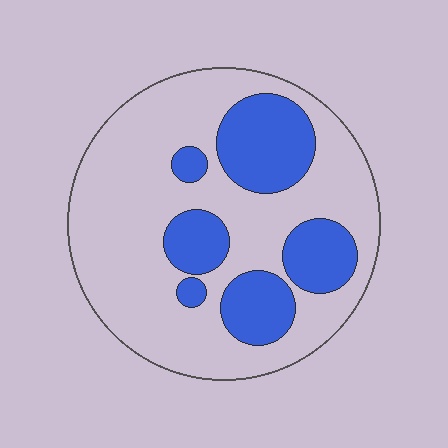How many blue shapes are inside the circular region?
6.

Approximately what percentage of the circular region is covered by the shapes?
Approximately 30%.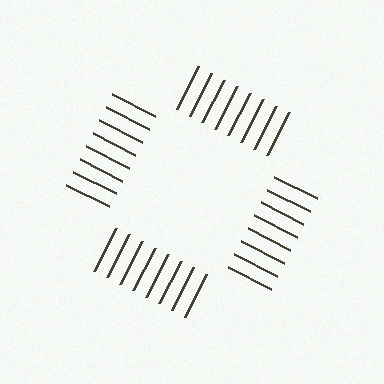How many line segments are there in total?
32 — 8 along each of the 4 edges.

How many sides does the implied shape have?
4 sides — the line-ends trace a square.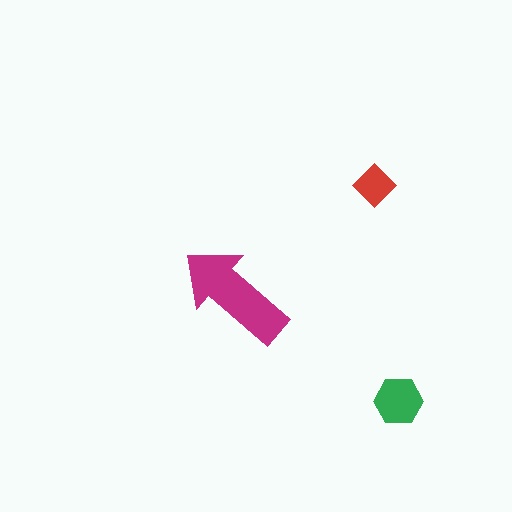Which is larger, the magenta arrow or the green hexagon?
The magenta arrow.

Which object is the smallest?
The red diamond.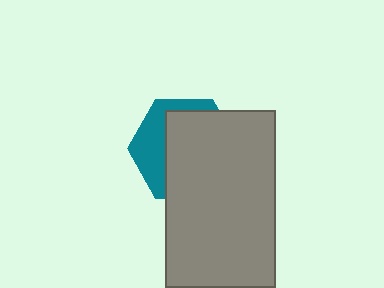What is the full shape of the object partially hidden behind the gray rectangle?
The partially hidden object is a teal hexagon.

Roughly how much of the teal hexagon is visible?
A small part of it is visible (roughly 34%).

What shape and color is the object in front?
The object in front is a gray rectangle.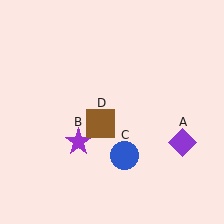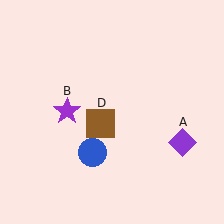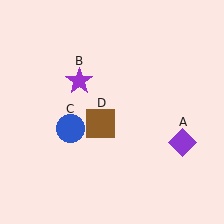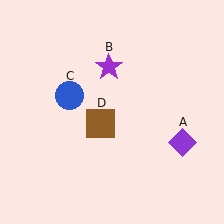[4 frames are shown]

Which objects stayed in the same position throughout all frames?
Purple diamond (object A) and brown square (object D) remained stationary.